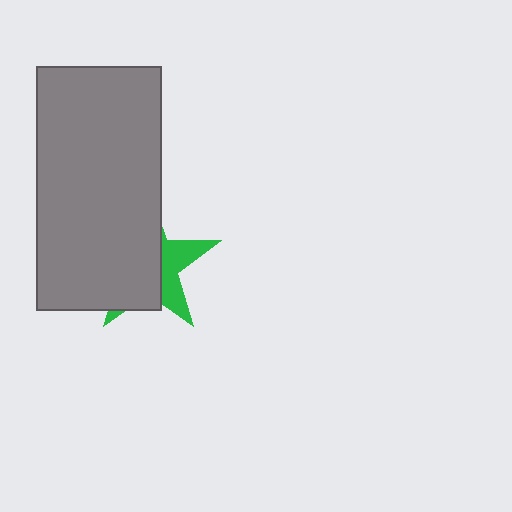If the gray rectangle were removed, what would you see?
You would see the complete green star.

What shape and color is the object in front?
The object in front is a gray rectangle.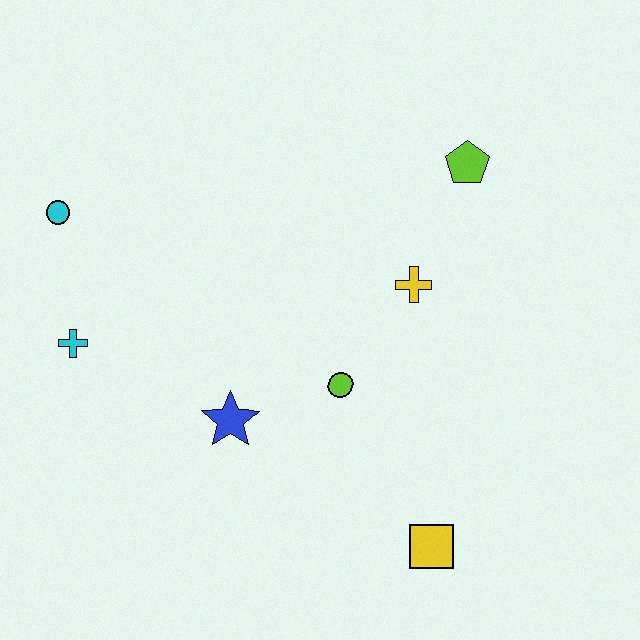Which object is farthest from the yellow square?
The cyan circle is farthest from the yellow square.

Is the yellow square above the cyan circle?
No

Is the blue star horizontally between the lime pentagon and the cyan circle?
Yes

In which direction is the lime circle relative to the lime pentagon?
The lime circle is below the lime pentagon.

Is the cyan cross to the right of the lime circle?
No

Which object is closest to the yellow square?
The lime circle is closest to the yellow square.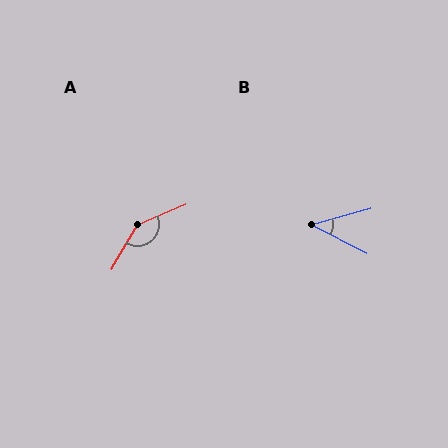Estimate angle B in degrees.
Approximately 43 degrees.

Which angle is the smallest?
B, at approximately 43 degrees.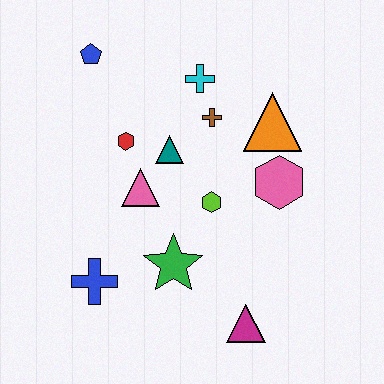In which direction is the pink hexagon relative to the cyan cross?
The pink hexagon is below the cyan cross.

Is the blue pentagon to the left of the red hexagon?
Yes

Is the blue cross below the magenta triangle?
No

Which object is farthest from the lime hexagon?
The blue pentagon is farthest from the lime hexagon.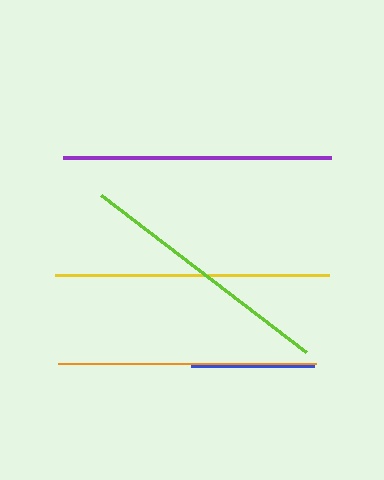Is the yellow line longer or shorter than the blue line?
The yellow line is longer than the blue line.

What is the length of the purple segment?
The purple segment is approximately 268 pixels long.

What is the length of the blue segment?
The blue segment is approximately 123 pixels long.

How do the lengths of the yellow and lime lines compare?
The yellow and lime lines are approximately the same length.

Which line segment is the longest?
The yellow line is the longest at approximately 274 pixels.